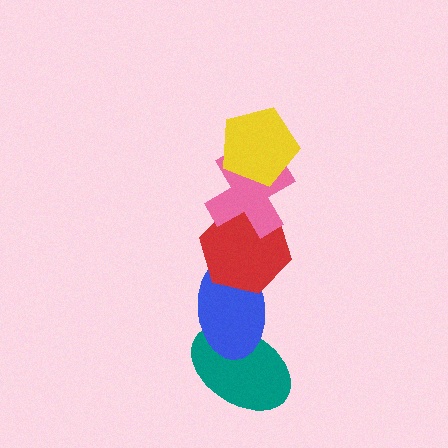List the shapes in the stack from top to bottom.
From top to bottom: the yellow pentagon, the pink cross, the red hexagon, the blue ellipse, the teal ellipse.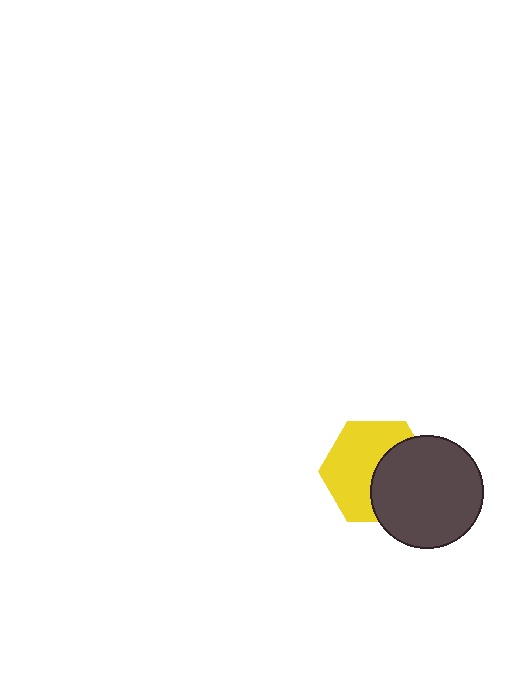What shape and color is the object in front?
The object in front is a dark gray circle.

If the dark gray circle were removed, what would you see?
You would see the complete yellow hexagon.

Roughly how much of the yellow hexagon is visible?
About half of it is visible (roughly 58%).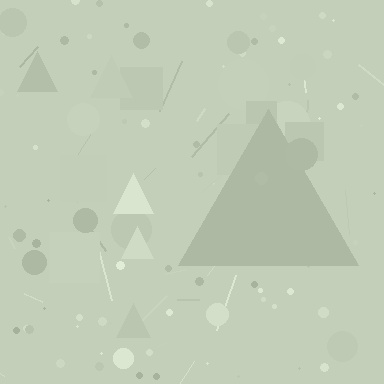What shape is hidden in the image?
A triangle is hidden in the image.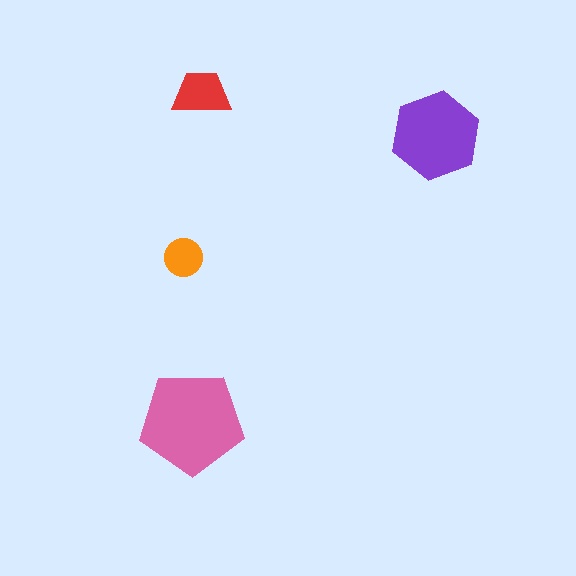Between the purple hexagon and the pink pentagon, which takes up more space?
The pink pentagon.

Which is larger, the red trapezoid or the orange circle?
The red trapezoid.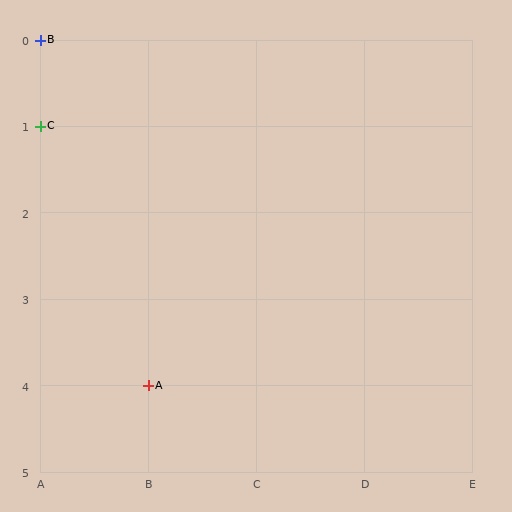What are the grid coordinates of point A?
Point A is at grid coordinates (B, 4).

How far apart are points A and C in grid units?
Points A and C are 1 column and 3 rows apart (about 3.2 grid units diagonally).